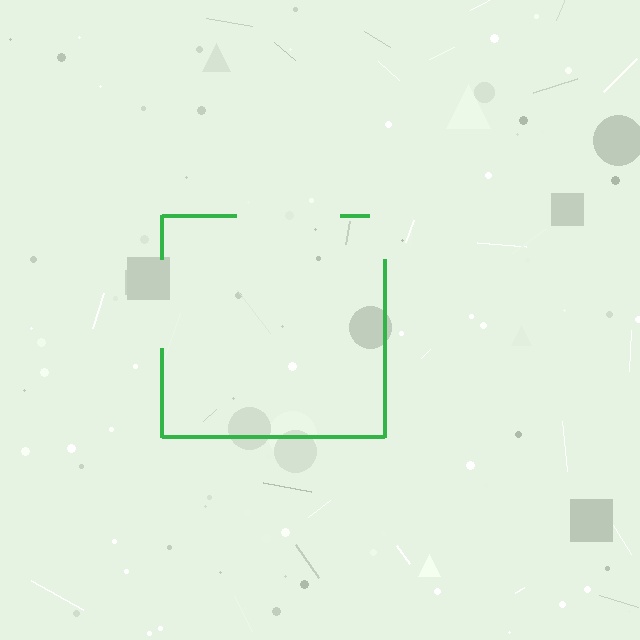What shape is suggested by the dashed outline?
The dashed outline suggests a square.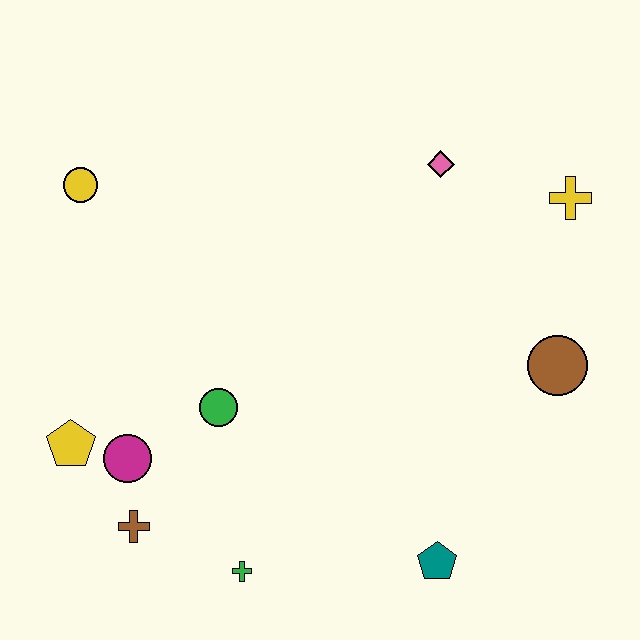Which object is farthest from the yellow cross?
The yellow pentagon is farthest from the yellow cross.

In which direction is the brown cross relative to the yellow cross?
The brown cross is to the left of the yellow cross.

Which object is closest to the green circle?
The magenta circle is closest to the green circle.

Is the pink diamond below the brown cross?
No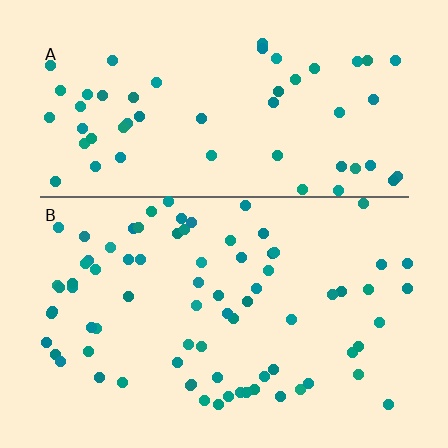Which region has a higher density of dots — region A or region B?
B (the bottom).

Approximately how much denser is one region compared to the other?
Approximately 1.4× — region B over region A.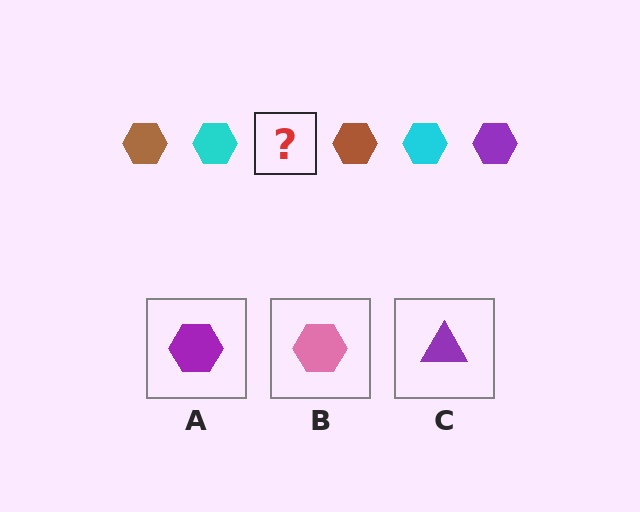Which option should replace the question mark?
Option A.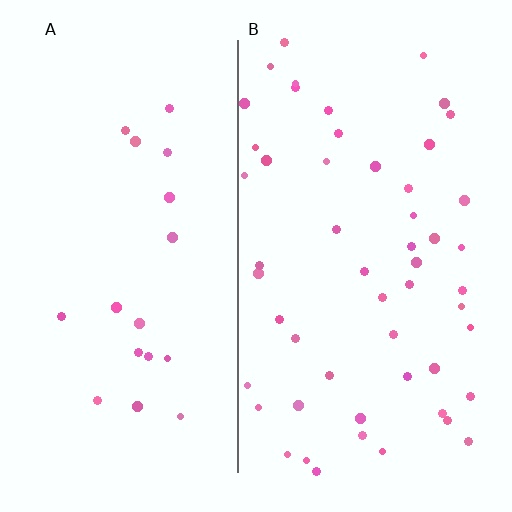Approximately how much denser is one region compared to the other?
Approximately 2.9× — region B over region A.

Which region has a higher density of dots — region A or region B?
B (the right).